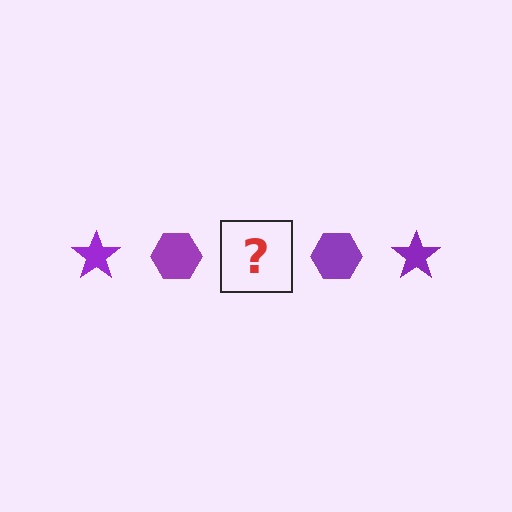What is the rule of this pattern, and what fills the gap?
The rule is that the pattern cycles through star, hexagon shapes in purple. The gap should be filled with a purple star.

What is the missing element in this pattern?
The missing element is a purple star.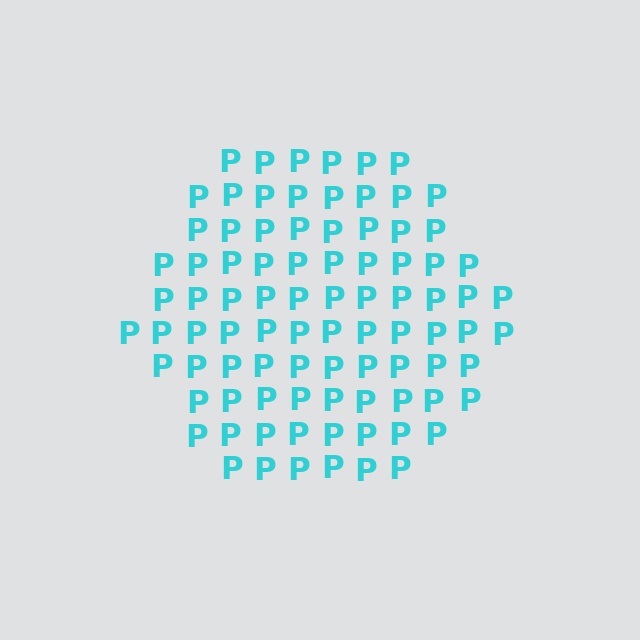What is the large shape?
The large shape is a hexagon.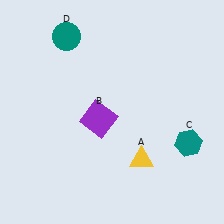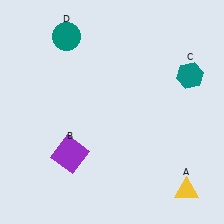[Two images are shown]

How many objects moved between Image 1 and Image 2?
3 objects moved between the two images.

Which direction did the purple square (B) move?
The purple square (B) moved down.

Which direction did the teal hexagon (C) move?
The teal hexagon (C) moved up.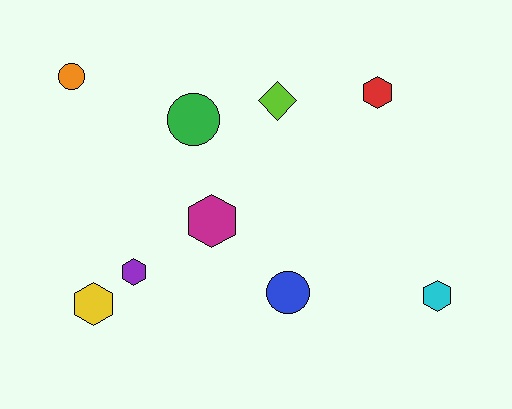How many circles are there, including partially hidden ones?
There are 3 circles.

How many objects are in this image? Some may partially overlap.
There are 9 objects.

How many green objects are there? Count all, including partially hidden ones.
There is 1 green object.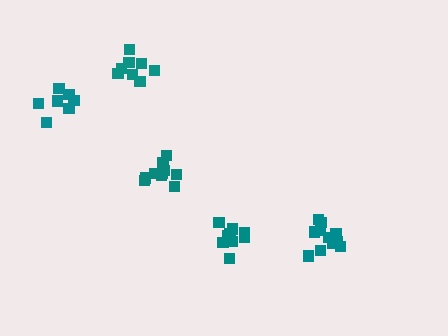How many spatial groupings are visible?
There are 5 spatial groupings.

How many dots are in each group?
Group 1: 7 dots, Group 2: 11 dots, Group 3: 8 dots, Group 4: 10 dots, Group 5: 10 dots (46 total).